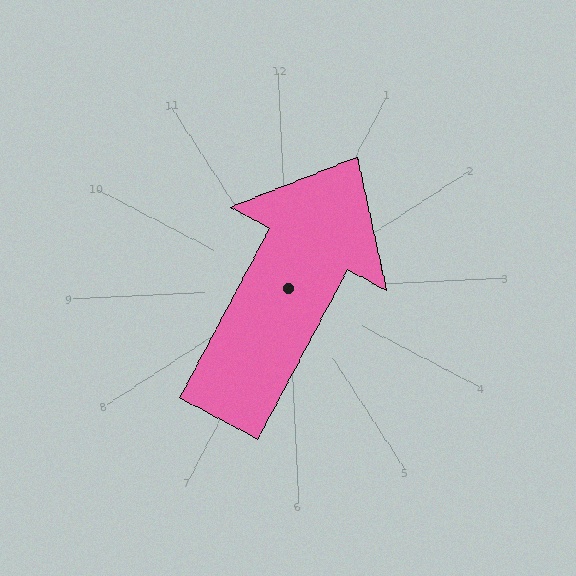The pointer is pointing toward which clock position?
Roughly 1 o'clock.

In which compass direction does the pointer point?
Northeast.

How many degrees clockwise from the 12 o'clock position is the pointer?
Approximately 31 degrees.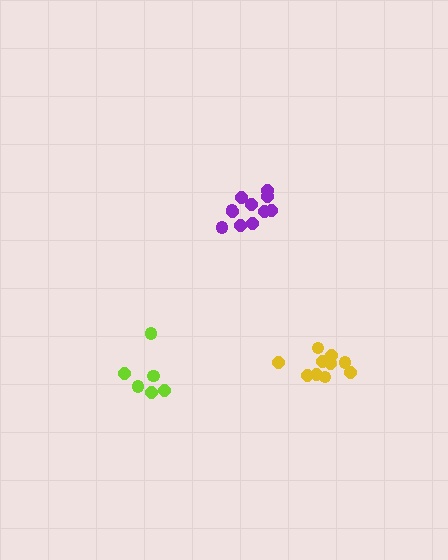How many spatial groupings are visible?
There are 3 spatial groupings.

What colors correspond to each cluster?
The clusters are colored: yellow, purple, lime.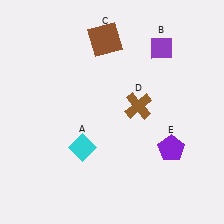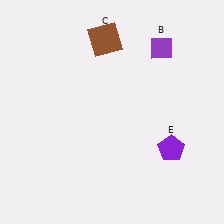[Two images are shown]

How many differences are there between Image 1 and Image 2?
There are 2 differences between the two images.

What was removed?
The cyan diamond (A), the brown cross (D) were removed in Image 2.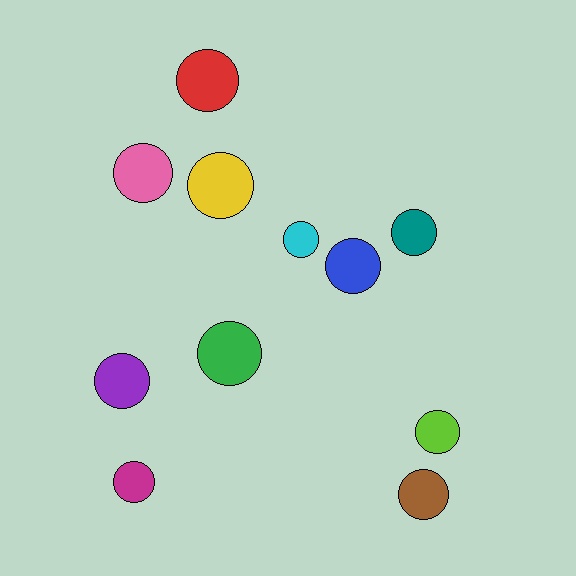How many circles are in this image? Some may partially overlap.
There are 11 circles.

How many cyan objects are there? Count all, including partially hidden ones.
There is 1 cyan object.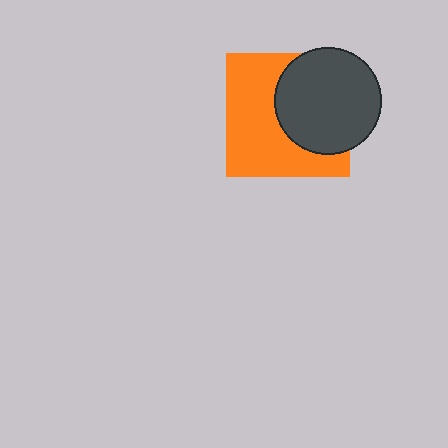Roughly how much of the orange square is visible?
About half of it is visible (roughly 57%).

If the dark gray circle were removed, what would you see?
You would see the complete orange square.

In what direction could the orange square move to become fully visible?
The orange square could move left. That would shift it out from behind the dark gray circle entirely.